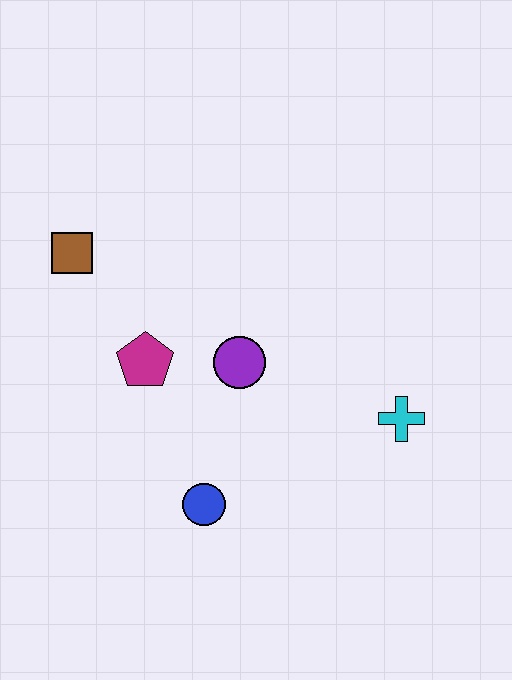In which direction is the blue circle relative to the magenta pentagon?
The blue circle is below the magenta pentagon.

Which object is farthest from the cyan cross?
The brown square is farthest from the cyan cross.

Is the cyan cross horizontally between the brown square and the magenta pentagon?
No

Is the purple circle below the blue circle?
No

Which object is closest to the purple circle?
The magenta pentagon is closest to the purple circle.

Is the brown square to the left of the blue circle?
Yes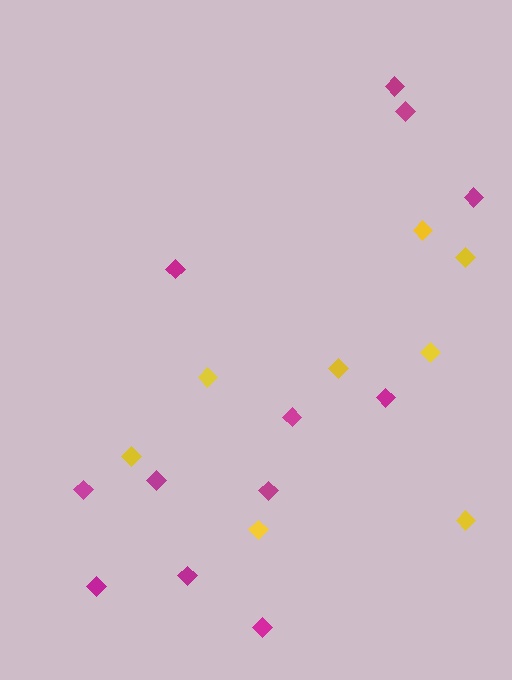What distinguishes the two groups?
There are 2 groups: one group of yellow diamonds (8) and one group of magenta diamonds (12).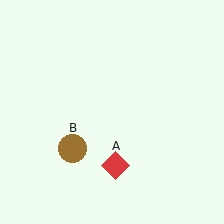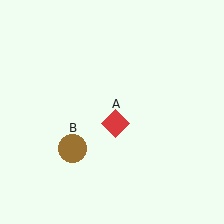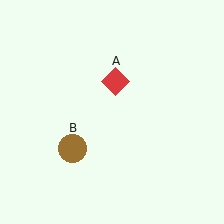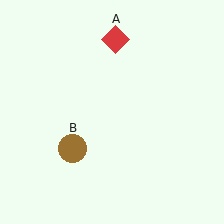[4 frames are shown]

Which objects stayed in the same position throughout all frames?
Brown circle (object B) remained stationary.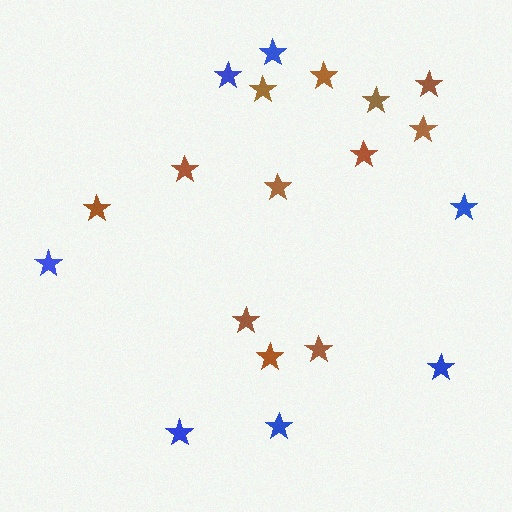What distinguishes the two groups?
There are 2 groups: one group of blue stars (7) and one group of brown stars (12).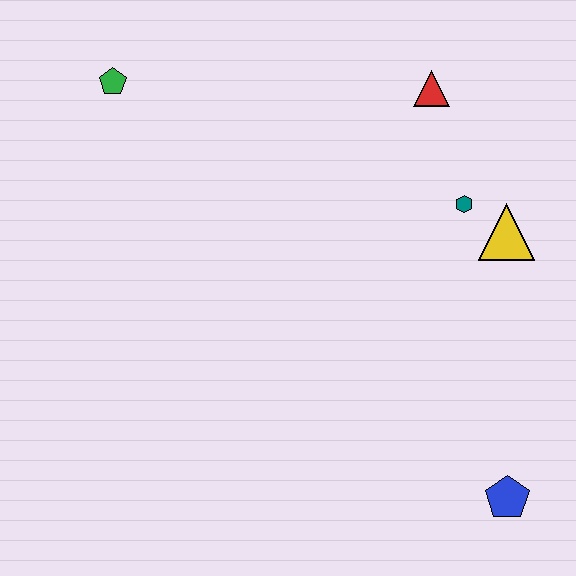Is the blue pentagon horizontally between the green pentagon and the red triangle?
No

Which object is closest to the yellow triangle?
The teal hexagon is closest to the yellow triangle.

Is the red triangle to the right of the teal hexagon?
No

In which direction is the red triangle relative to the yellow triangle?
The red triangle is above the yellow triangle.